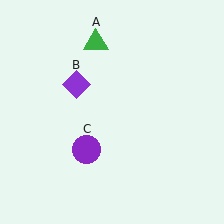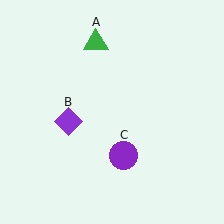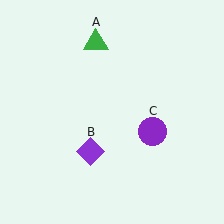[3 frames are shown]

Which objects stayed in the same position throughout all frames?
Green triangle (object A) remained stationary.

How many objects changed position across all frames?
2 objects changed position: purple diamond (object B), purple circle (object C).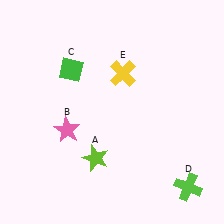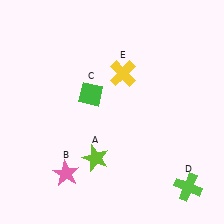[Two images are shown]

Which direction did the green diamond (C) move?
The green diamond (C) moved down.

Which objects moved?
The objects that moved are: the pink star (B), the green diamond (C).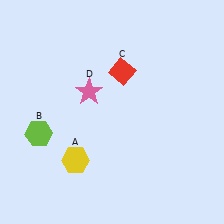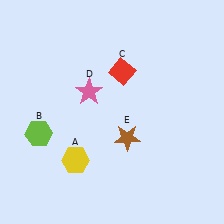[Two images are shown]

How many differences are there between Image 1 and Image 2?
There is 1 difference between the two images.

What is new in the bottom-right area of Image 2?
A brown star (E) was added in the bottom-right area of Image 2.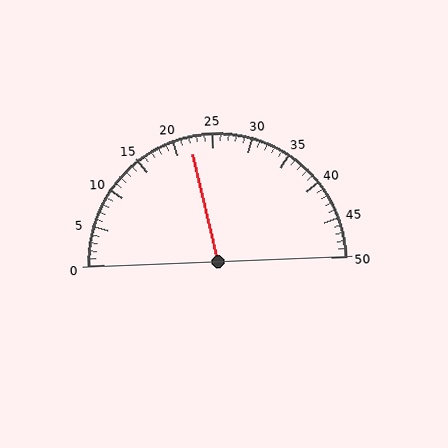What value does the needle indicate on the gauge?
The needle indicates approximately 22.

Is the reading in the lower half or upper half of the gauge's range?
The reading is in the lower half of the range (0 to 50).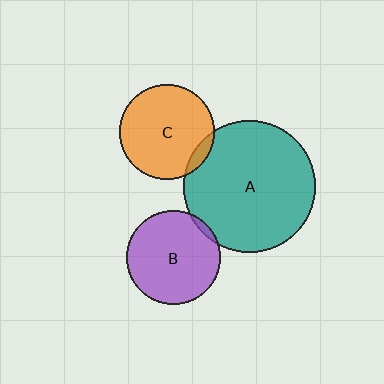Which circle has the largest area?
Circle A (teal).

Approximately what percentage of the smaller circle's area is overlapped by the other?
Approximately 5%.